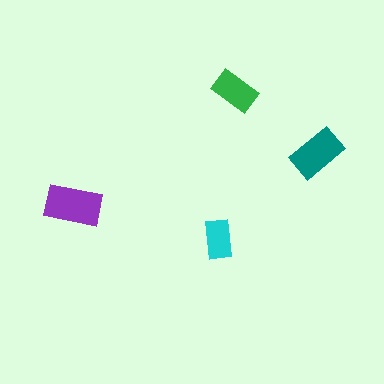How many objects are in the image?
There are 4 objects in the image.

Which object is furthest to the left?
The purple rectangle is leftmost.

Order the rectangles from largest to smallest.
the purple one, the teal one, the green one, the cyan one.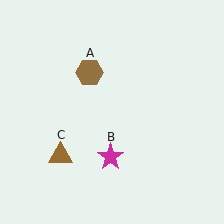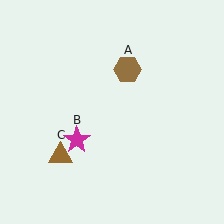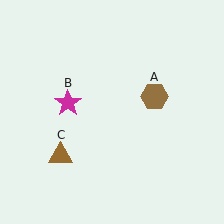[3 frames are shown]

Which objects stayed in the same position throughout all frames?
Brown triangle (object C) remained stationary.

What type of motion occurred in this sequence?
The brown hexagon (object A), magenta star (object B) rotated clockwise around the center of the scene.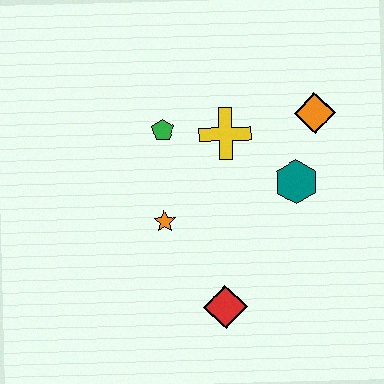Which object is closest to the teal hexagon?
The orange diamond is closest to the teal hexagon.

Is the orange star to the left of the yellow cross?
Yes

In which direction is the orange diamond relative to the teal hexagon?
The orange diamond is above the teal hexagon.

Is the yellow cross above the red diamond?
Yes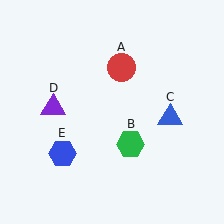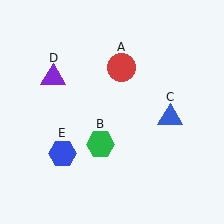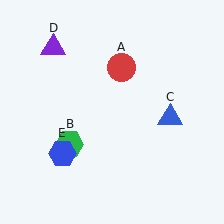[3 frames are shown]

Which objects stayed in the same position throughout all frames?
Red circle (object A) and blue triangle (object C) and blue hexagon (object E) remained stationary.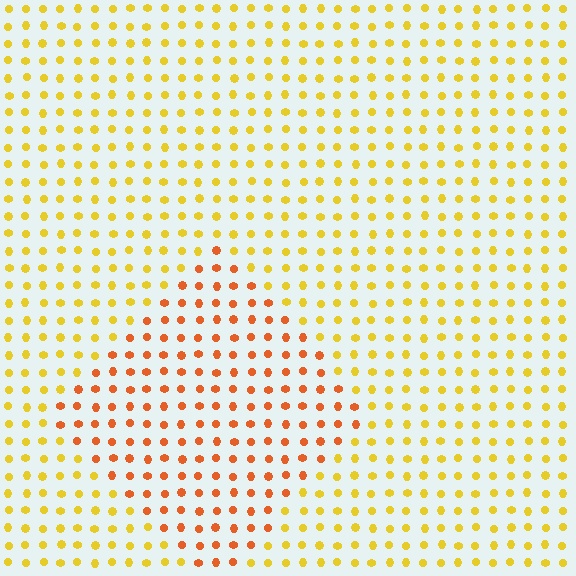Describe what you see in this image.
The image is filled with small yellow elements in a uniform arrangement. A diamond-shaped region is visible where the elements are tinted to a slightly different hue, forming a subtle color boundary.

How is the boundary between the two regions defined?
The boundary is defined purely by a slight shift in hue (about 35 degrees). Spacing, size, and orientation are identical on both sides.